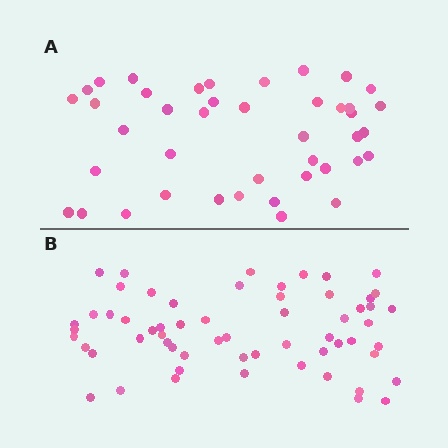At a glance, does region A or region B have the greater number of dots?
Region B (the bottom region) has more dots.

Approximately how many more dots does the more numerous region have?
Region B has approximately 20 more dots than region A.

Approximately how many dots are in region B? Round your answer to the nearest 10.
About 60 dots.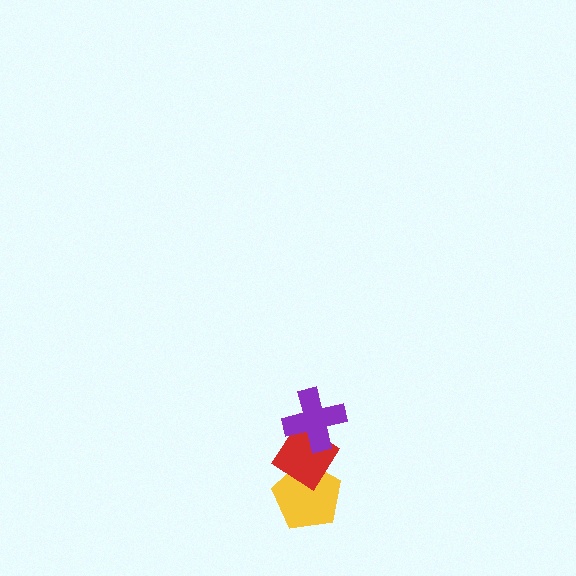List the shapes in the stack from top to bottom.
From top to bottom: the purple cross, the red diamond, the yellow pentagon.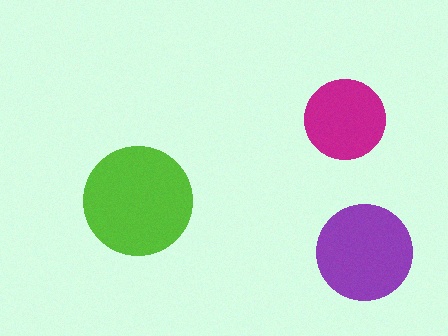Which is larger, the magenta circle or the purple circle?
The purple one.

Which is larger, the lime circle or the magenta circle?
The lime one.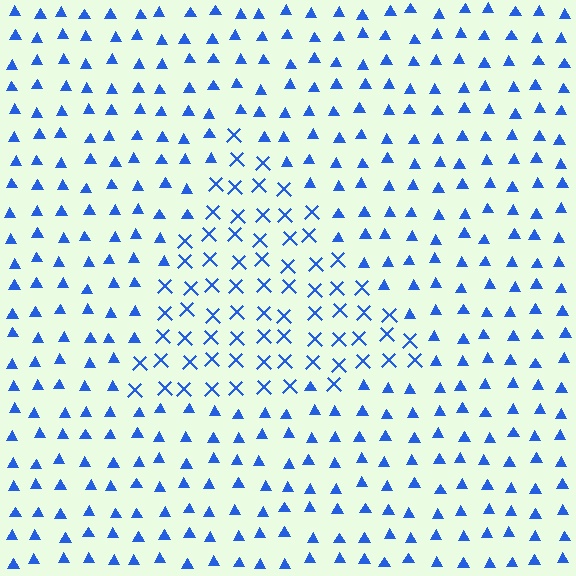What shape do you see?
I see a triangle.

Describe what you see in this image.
The image is filled with small blue elements arranged in a uniform grid. A triangle-shaped region contains X marks, while the surrounding area contains triangles. The boundary is defined purely by the change in element shape.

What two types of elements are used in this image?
The image uses X marks inside the triangle region and triangles outside it.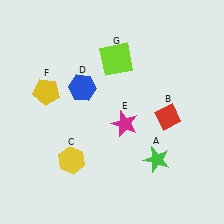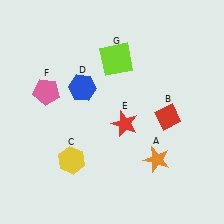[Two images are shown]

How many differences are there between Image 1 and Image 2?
There are 3 differences between the two images.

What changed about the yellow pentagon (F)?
In Image 1, F is yellow. In Image 2, it changed to pink.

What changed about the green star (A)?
In Image 1, A is green. In Image 2, it changed to orange.